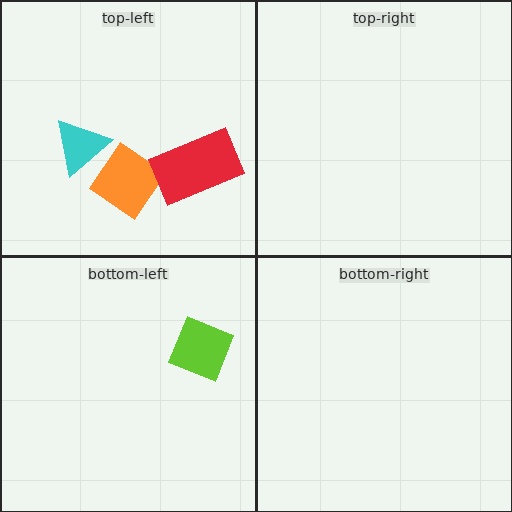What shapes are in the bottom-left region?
The lime diamond.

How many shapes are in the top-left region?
3.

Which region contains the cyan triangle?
The top-left region.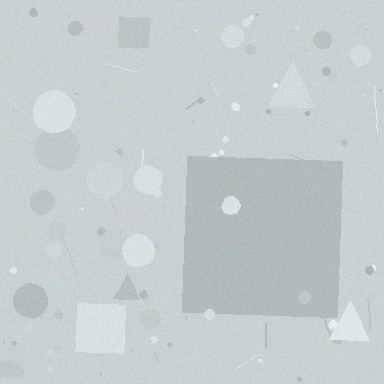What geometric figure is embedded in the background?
A square is embedded in the background.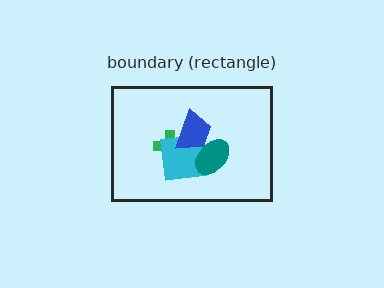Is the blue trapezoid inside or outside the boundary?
Inside.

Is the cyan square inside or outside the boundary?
Inside.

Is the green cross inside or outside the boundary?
Inside.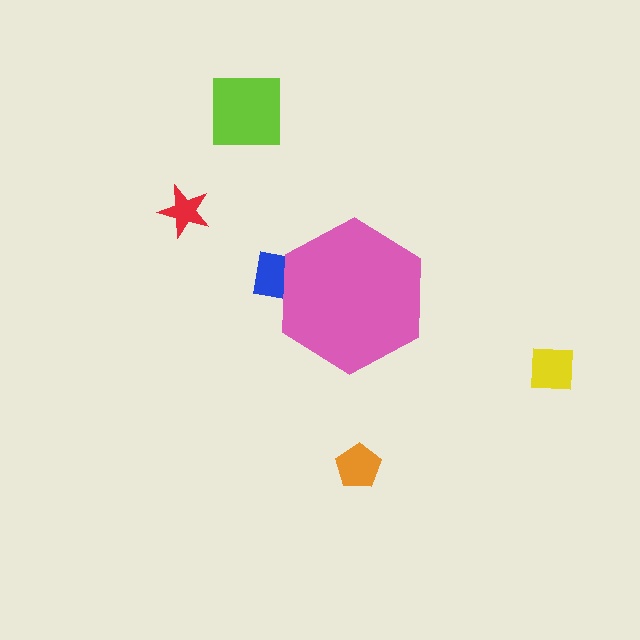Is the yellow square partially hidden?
No, the yellow square is fully visible.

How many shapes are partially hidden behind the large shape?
1 shape is partially hidden.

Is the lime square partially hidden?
No, the lime square is fully visible.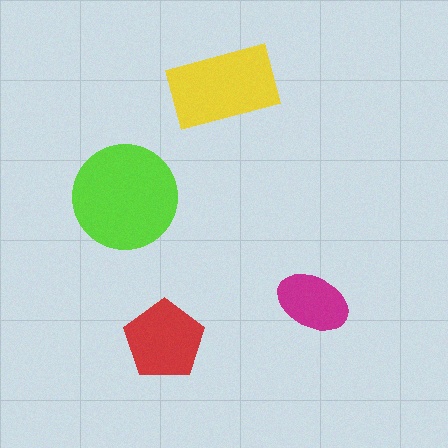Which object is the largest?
The lime circle.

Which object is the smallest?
The magenta ellipse.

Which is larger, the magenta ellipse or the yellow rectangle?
The yellow rectangle.